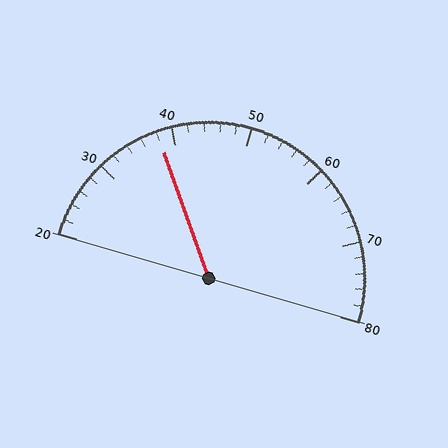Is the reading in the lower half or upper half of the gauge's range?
The reading is in the lower half of the range (20 to 80).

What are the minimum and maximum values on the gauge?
The gauge ranges from 20 to 80.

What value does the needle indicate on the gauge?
The needle indicates approximately 38.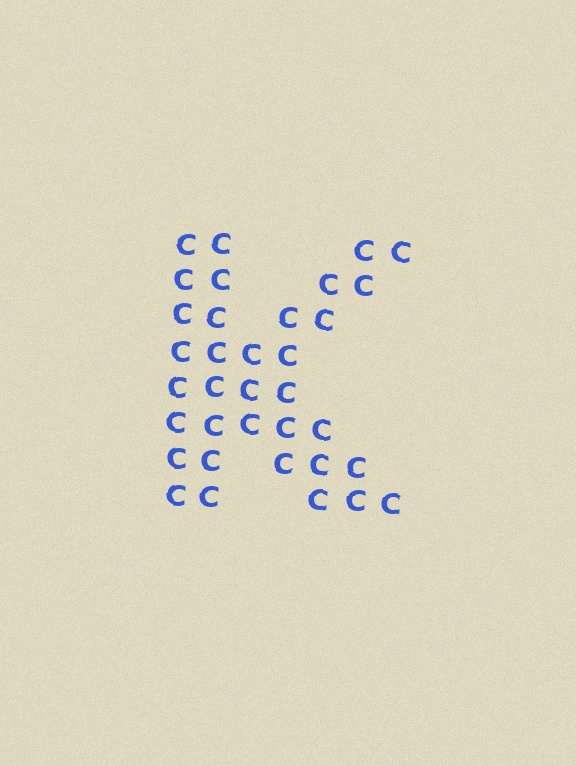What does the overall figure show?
The overall figure shows the letter K.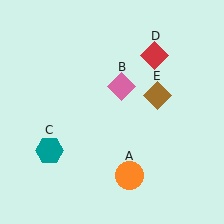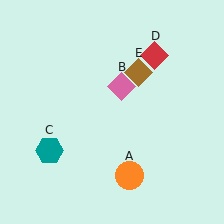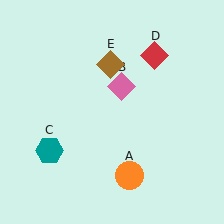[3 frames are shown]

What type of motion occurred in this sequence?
The brown diamond (object E) rotated counterclockwise around the center of the scene.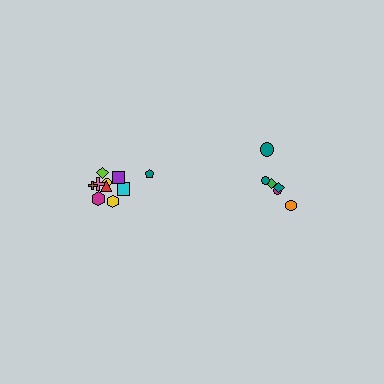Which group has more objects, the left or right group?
The left group.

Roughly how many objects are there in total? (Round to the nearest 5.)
Roughly 15 objects in total.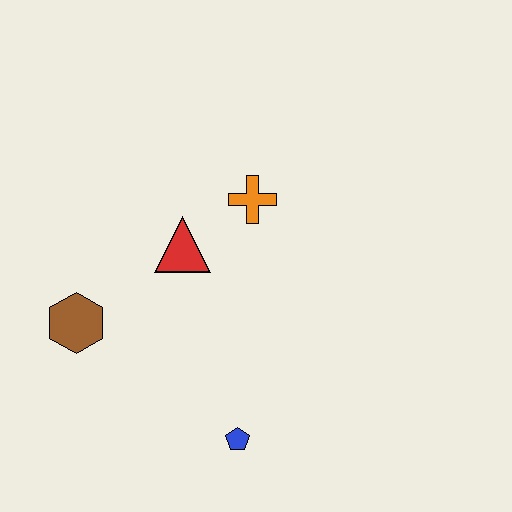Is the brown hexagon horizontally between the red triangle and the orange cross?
No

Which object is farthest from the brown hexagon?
The orange cross is farthest from the brown hexagon.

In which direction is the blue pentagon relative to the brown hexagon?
The blue pentagon is to the right of the brown hexagon.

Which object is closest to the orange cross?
The red triangle is closest to the orange cross.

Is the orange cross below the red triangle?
No